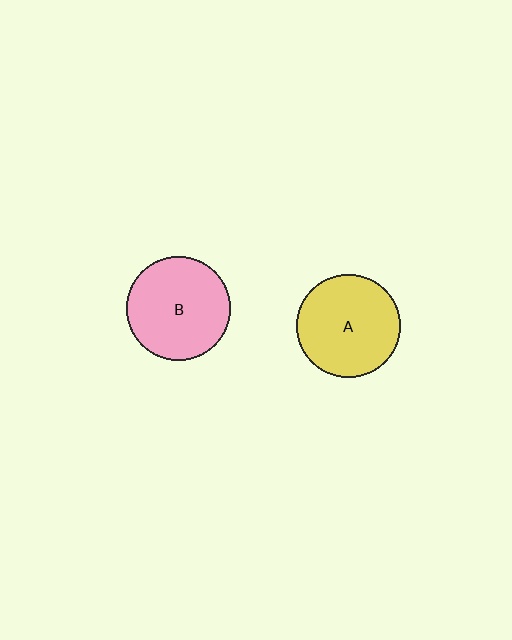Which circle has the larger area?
Circle A (yellow).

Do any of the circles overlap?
No, none of the circles overlap.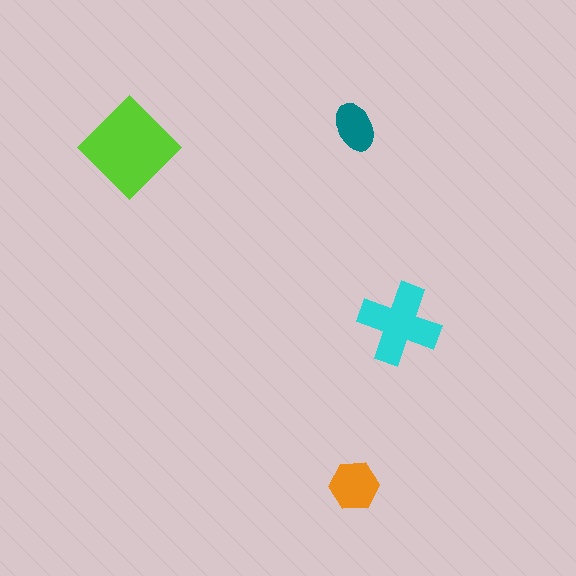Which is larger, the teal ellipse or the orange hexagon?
The orange hexagon.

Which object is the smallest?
The teal ellipse.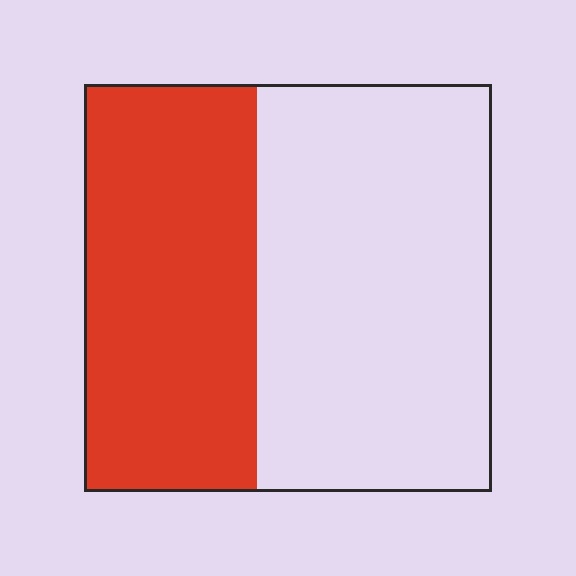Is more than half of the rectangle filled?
No.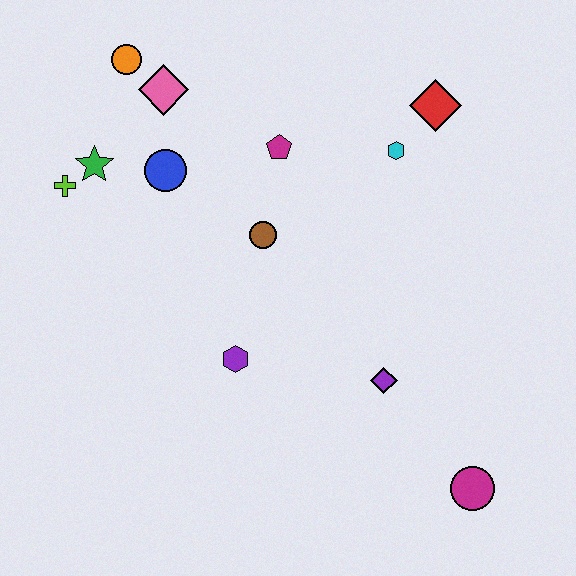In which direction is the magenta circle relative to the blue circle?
The magenta circle is below the blue circle.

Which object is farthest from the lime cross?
The magenta circle is farthest from the lime cross.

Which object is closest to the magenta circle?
The purple diamond is closest to the magenta circle.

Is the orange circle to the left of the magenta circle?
Yes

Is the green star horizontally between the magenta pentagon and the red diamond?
No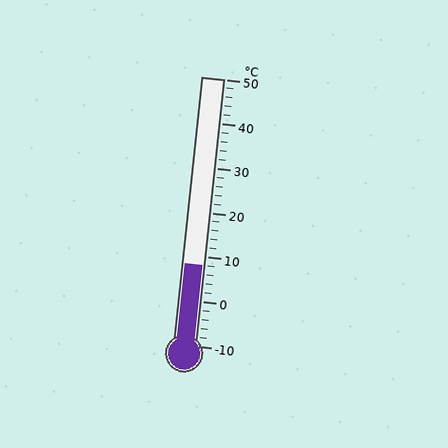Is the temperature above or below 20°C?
The temperature is below 20°C.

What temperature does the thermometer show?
The thermometer shows approximately 8°C.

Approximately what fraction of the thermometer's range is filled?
The thermometer is filled to approximately 30% of its range.